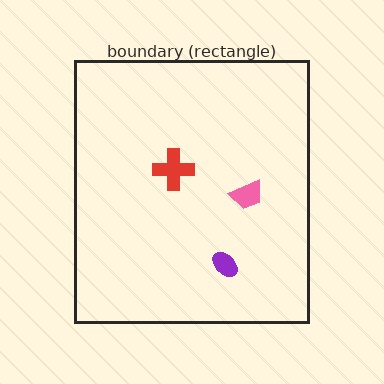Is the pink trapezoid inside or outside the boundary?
Inside.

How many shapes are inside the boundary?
3 inside, 0 outside.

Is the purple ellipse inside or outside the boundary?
Inside.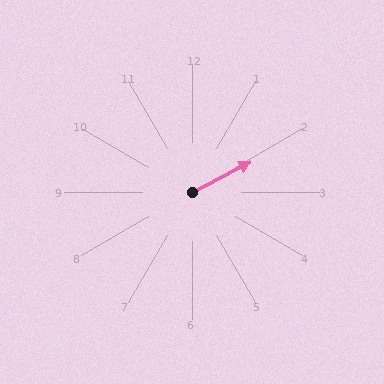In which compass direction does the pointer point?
Northeast.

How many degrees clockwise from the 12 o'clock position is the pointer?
Approximately 63 degrees.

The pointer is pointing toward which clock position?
Roughly 2 o'clock.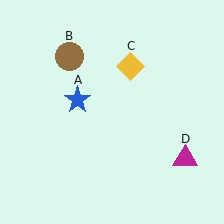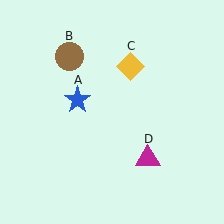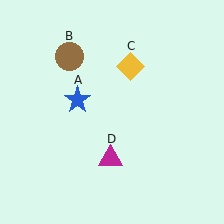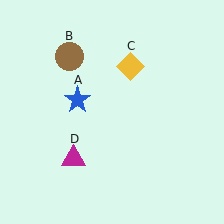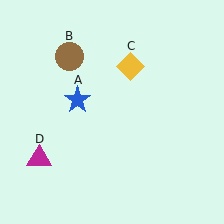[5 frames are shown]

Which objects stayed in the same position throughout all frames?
Blue star (object A) and brown circle (object B) and yellow diamond (object C) remained stationary.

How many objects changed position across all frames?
1 object changed position: magenta triangle (object D).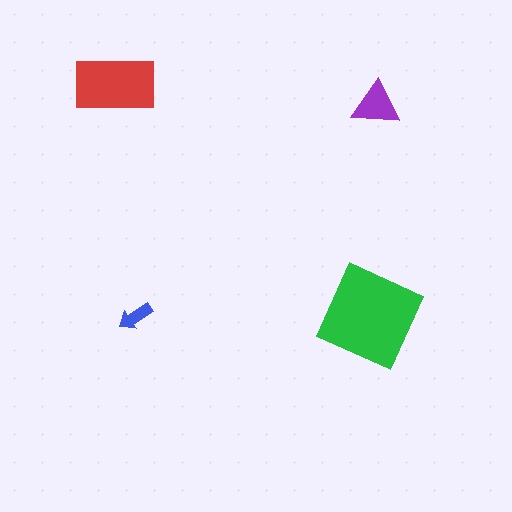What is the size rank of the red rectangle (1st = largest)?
2nd.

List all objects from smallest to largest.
The blue arrow, the purple triangle, the red rectangle, the green diamond.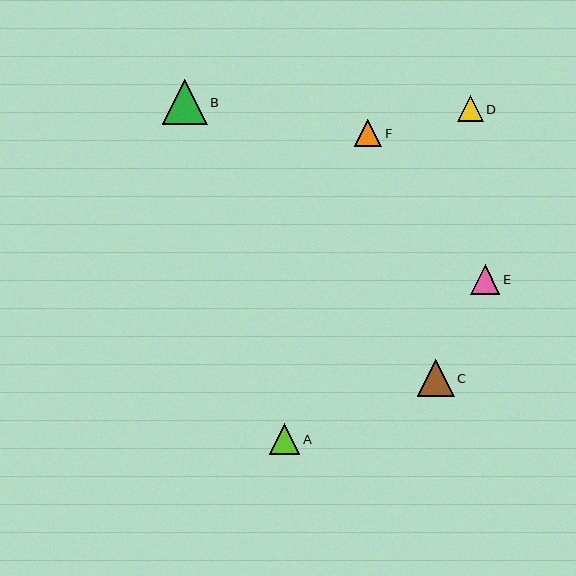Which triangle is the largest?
Triangle B is the largest with a size of approximately 45 pixels.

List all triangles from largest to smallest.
From largest to smallest: B, C, A, E, F, D.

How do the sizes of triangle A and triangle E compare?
Triangle A and triangle E are approximately the same size.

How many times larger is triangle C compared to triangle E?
Triangle C is approximately 1.2 times the size of triangle E.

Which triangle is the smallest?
Triangle D is the smallest with a size of approximately 26 pixels.